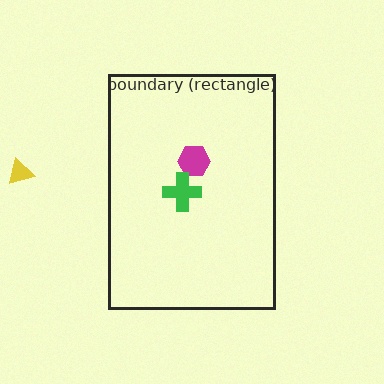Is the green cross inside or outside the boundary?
Inside.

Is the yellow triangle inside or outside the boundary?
Outside.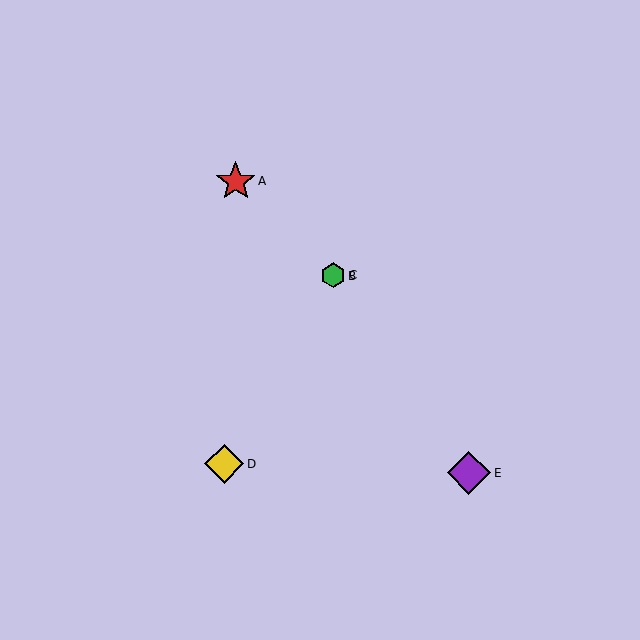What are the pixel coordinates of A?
Object A is at (236, 181).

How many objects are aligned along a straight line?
3 objects (A, B, C) are aligned along a straight line.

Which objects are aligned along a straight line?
Objects A, B, C are aligned along a straight line.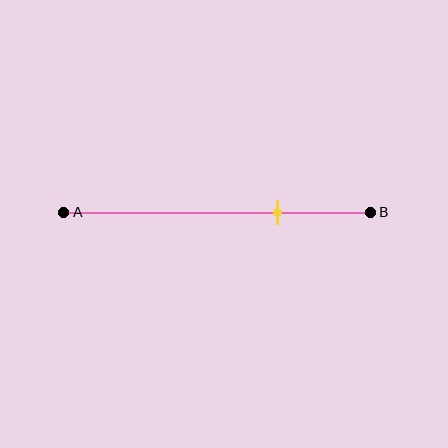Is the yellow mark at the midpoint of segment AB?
No, the mark is at about 70% from A, not at the 50% midpoint.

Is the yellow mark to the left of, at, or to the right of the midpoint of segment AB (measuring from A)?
The yellow mark is to the right of the midpoint of segment AB.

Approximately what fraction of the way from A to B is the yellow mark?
The yellow mark is approximately 70% of the way from A to B.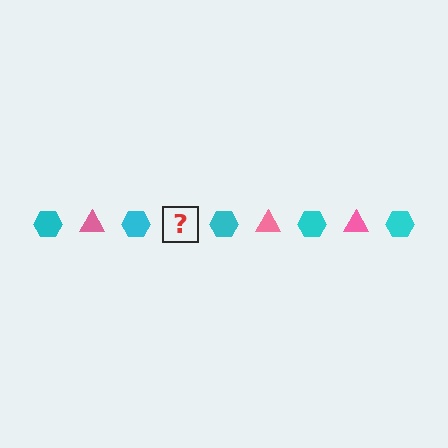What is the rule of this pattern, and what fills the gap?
The rule is that the pattern alternates between cyan hexagon and pink triangle. The gap should be filled with a pink triangle.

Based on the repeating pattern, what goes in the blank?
The blank should be a pink triangle.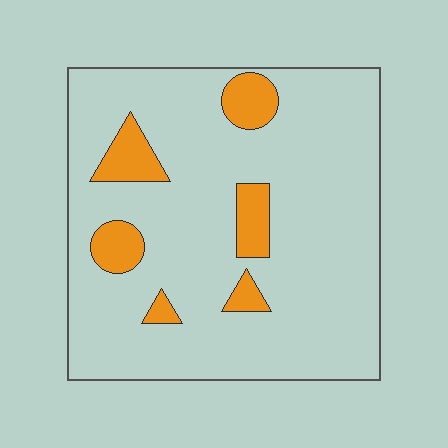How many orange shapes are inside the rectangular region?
6.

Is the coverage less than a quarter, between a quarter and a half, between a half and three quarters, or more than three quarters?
Less than a quarter.